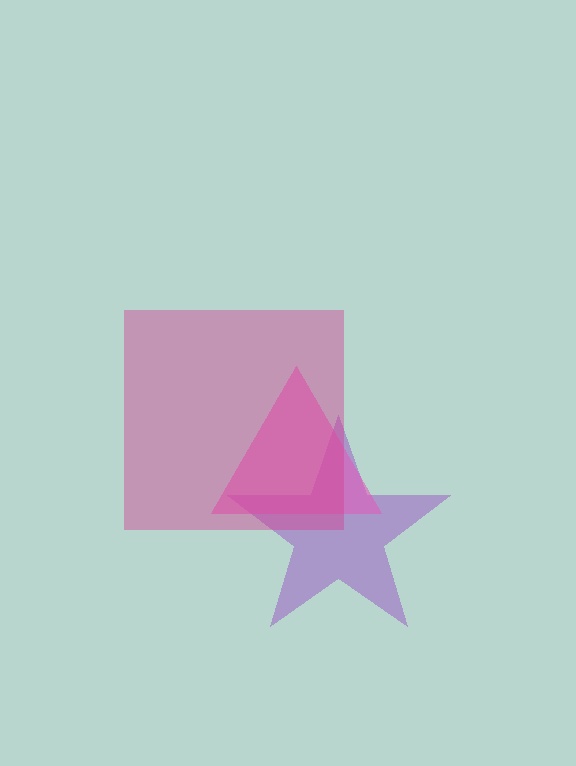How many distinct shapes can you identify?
There are 3 distinct shapes: a purple star, a pink triangle, a magenta square.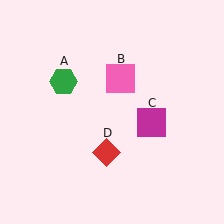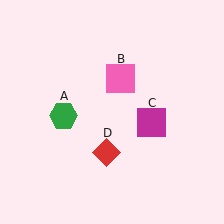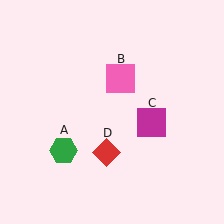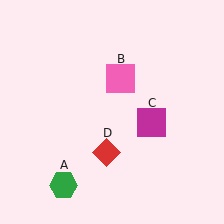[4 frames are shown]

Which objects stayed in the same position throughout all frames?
Pink square (object B) and magenta square (object C) and red diamond (object D) remained stationary.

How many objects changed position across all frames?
1 object changed position: green hexagon (object A).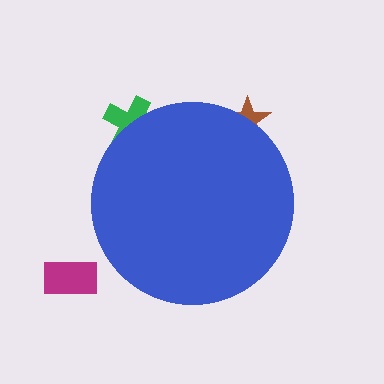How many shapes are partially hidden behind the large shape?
2 shapes are partially hidden.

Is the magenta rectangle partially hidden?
No, the magenta rectangle is fully visible.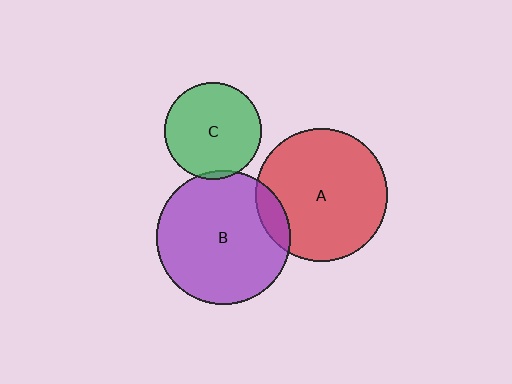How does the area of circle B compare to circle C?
Approximately 1.9 times.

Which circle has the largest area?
Circle B (purple).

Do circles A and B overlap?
Yes.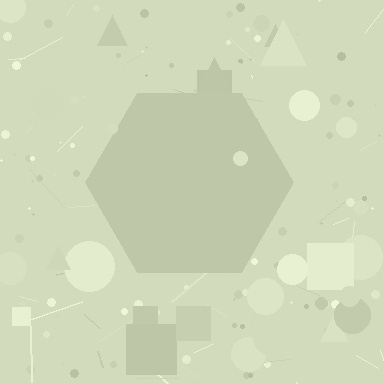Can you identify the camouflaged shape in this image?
The camouflaged shape is a hexagon.